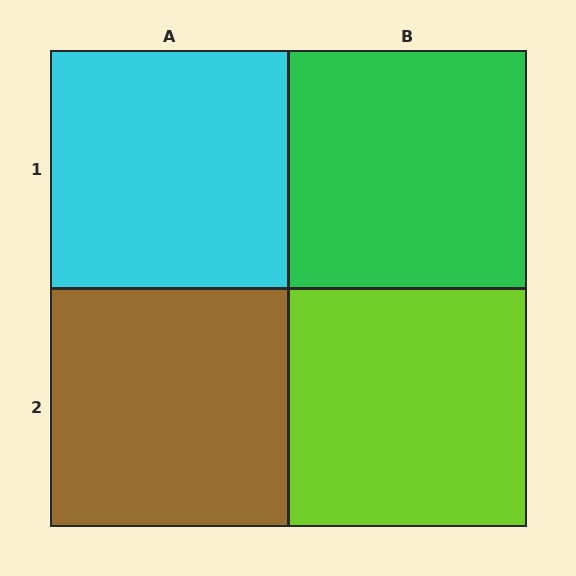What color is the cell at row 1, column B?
Green.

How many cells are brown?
1 cell is brown.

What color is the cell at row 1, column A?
Cyan.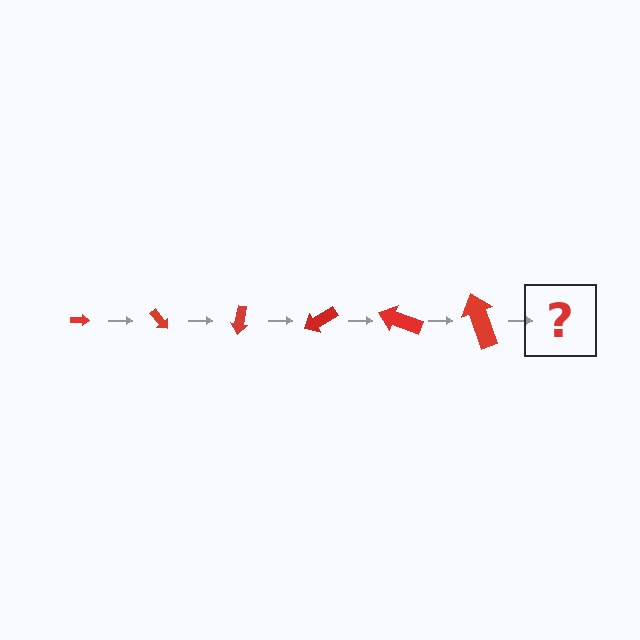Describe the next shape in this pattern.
It should be an arrow, larger than the previous one and rotated 300 degrees from the start.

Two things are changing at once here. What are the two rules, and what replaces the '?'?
The two rules are that the arrow grows larger each step and it rotates 50 degrees each step. The '?' should be an arrow, larger than the previous one and rotated 300 degrees from the start.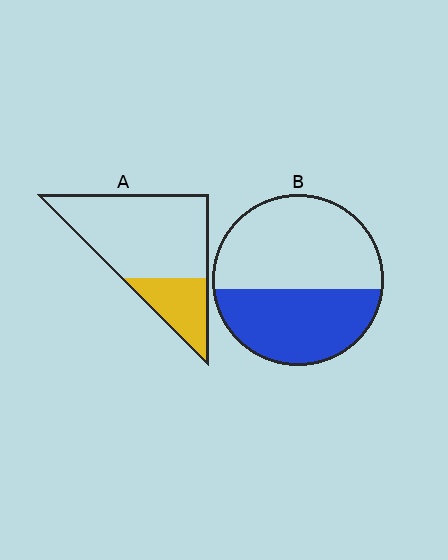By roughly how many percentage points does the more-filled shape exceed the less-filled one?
By roughly 15 percentage points (B over A).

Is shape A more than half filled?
No.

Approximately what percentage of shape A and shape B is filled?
A is approximately 25% and B is approximately 45%.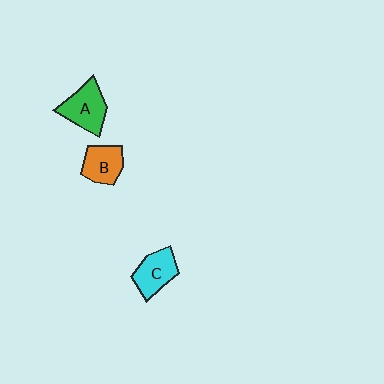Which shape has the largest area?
Shape A (green).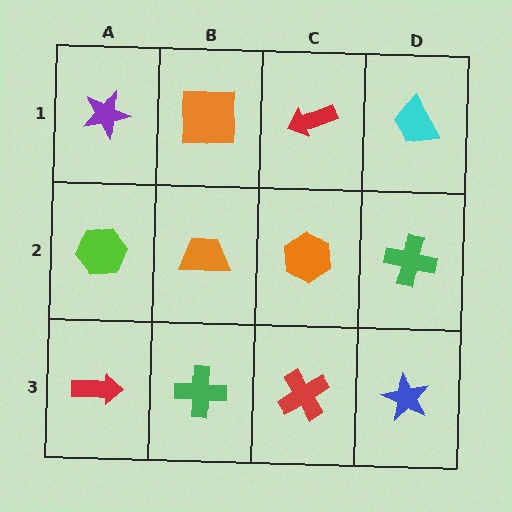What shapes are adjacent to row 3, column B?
An orange trapezoid (row 2, column B), a red arrow (row 3, column A), a red cross (row 3, column C).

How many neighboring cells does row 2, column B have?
4.